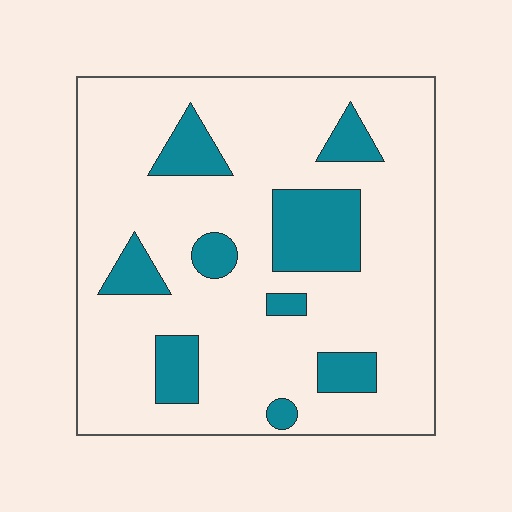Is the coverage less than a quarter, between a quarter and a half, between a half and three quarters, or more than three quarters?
Less than a quarter.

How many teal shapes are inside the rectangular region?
9.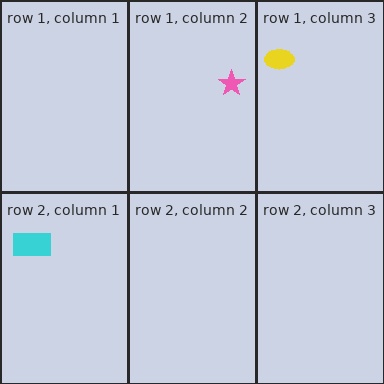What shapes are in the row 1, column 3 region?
The yellow ellipse.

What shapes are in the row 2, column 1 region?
The cyan rectangle.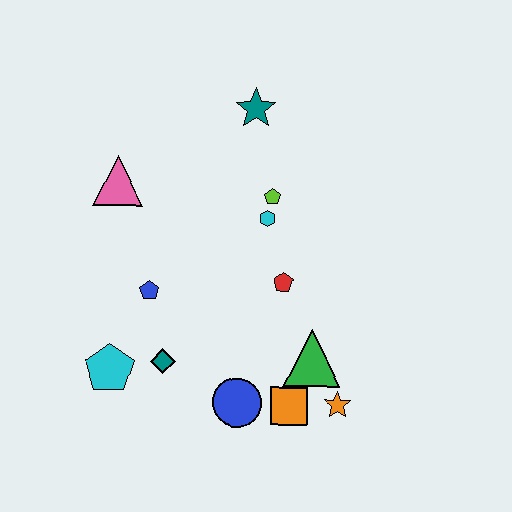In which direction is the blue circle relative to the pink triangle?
The blue circle is below the pink triangle.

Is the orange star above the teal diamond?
No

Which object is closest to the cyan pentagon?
The teal diamond is closest to the cyan pentagon.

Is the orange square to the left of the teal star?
No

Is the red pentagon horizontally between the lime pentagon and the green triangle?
Yes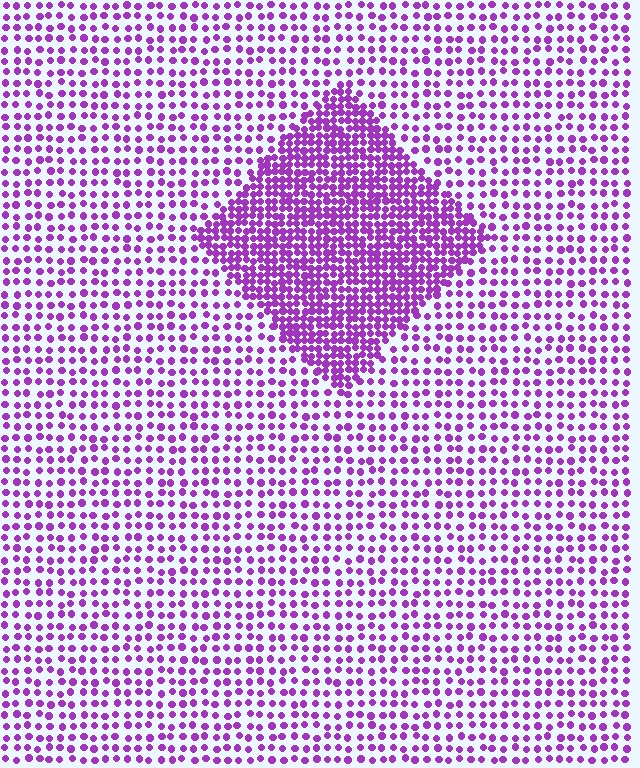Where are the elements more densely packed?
The elements are more densely packed inside the diamond boundary.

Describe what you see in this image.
The image contains small purple elements arranged at two different densities. A diamond-shaped region is visible where the elements are more densely packed than the surrounding area.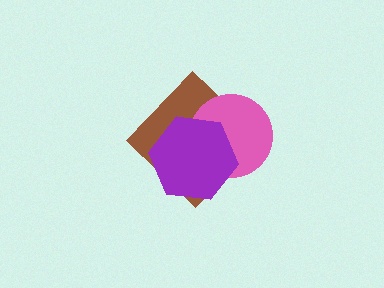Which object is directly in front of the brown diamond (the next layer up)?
The pink circle is directly in front of the brown diamond.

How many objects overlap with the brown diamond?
2 objects overlap with the brown diamond.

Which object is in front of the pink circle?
The purple hexagon is in front of the pink circle.